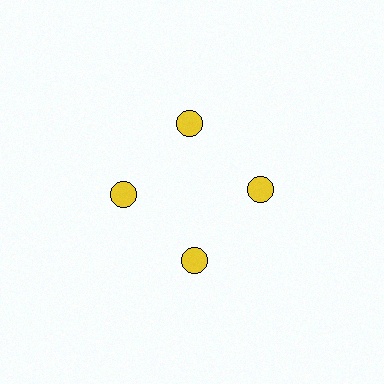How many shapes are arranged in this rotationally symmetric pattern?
There are 4 shapes, arranged in 4 groups of 1.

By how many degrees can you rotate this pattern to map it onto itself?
The pattern maps onto itself every 90 degrees of rotation.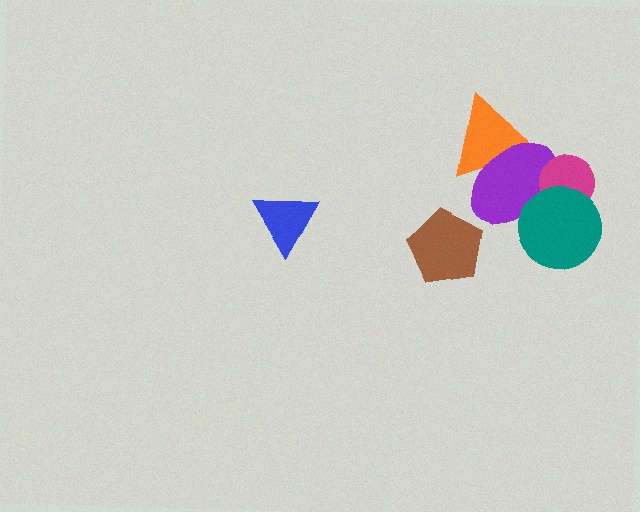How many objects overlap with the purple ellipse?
3 objects overlap with the purple ellipse.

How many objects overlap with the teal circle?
2 objects overlap with the teal circle.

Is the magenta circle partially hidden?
Yes, it is partially covered by another shape.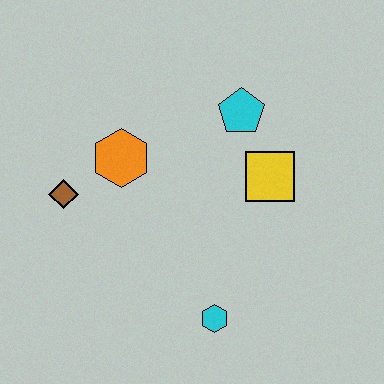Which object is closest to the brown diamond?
The orange hexagon is closest to the brown diamond.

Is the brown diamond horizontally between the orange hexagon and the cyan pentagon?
No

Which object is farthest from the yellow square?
The brown diamond is farthest from the yellow square.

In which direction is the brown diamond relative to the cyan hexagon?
The brown diamond is to the left of the cyan hexagon.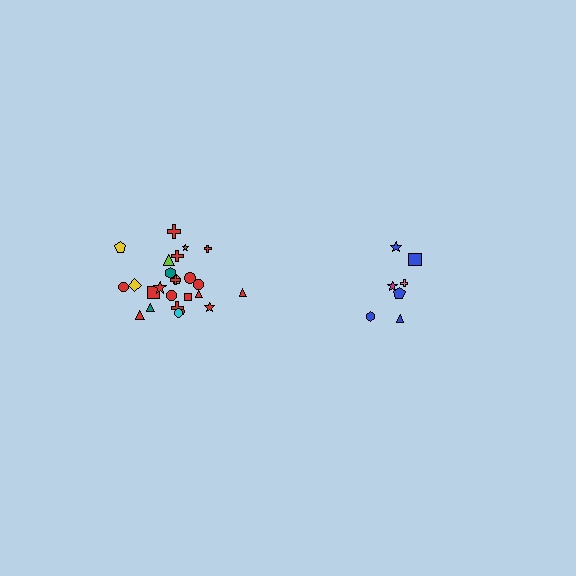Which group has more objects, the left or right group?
The left group.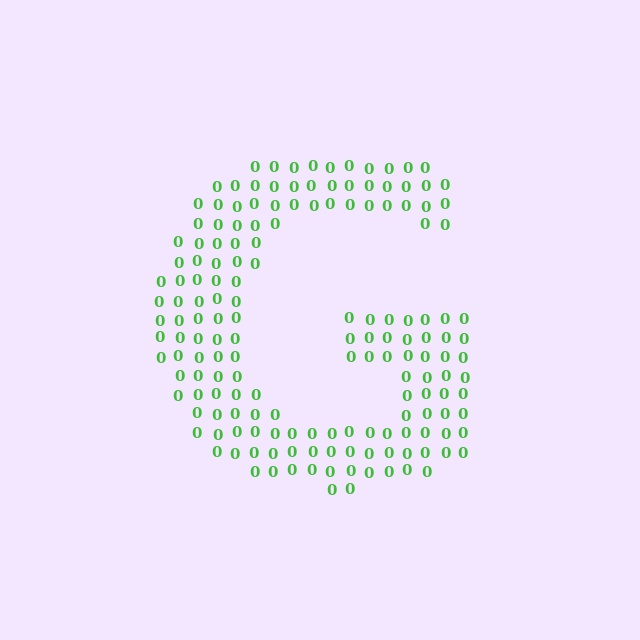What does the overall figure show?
The overall figure shows the letter G.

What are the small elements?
The small elements are digit 0's.